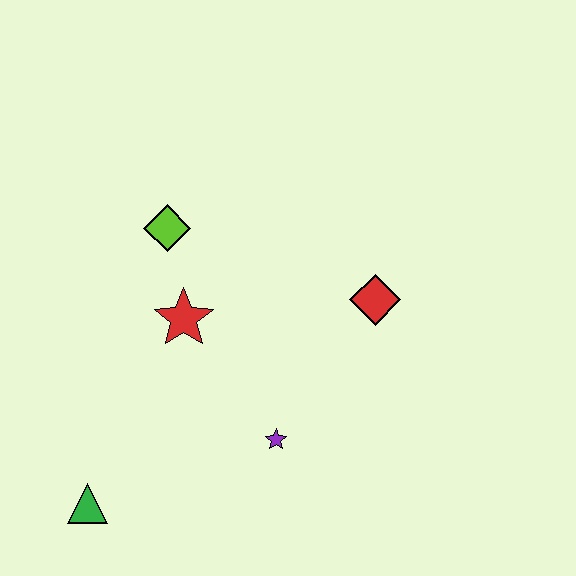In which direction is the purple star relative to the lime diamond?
The purple star is below the lime diamond.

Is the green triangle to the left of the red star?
Yes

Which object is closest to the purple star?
The red star is closest to the purple star.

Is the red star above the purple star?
Yes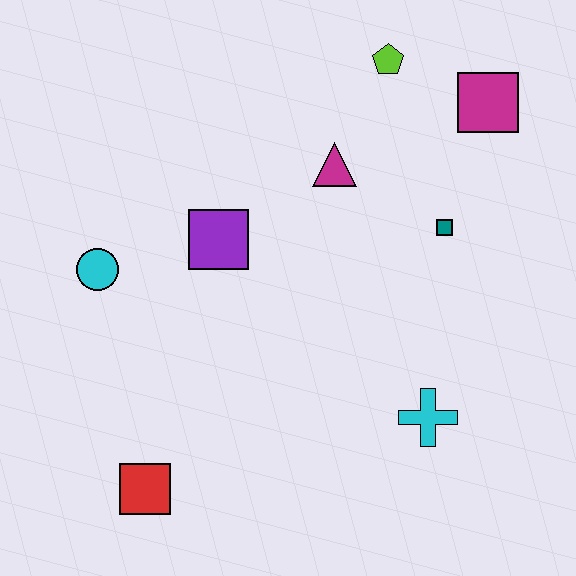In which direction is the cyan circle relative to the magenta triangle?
The cyan circle is to the left of the magenta triangle.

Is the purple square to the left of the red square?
No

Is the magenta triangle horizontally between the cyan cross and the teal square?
No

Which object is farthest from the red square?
The magenta square is farthest from the red square.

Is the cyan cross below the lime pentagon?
Yes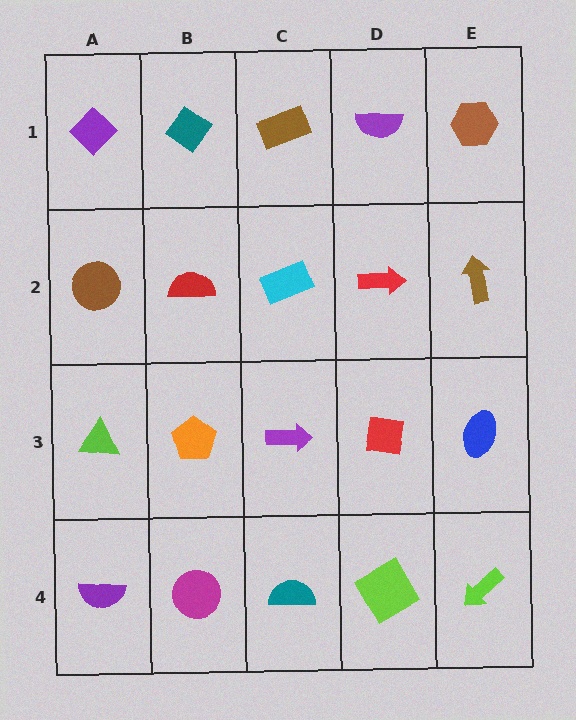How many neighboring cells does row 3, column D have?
4.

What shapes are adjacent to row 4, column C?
A purple arrow (row 3, column C), a magenta circle (row 4, column B), a lime diamond (row 4, column D).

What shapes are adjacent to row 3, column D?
A red arrow (row 2, column D), a lime diamond (row 4, column D), a purple arrow (row 3, column C), a blue ellipse (row 3, column E).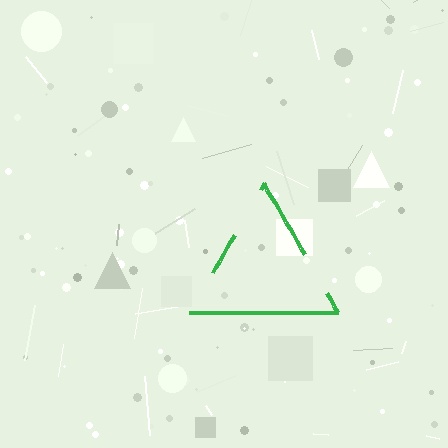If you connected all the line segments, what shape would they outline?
They would outline a triangle.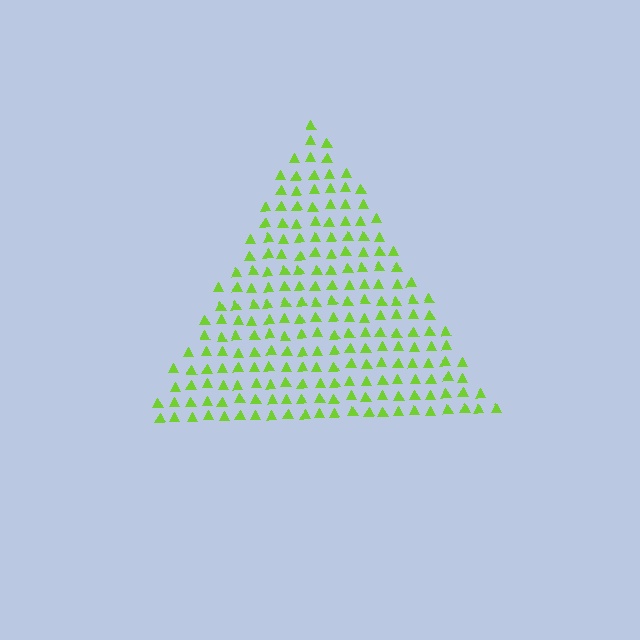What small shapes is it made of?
It is made of small triangles.